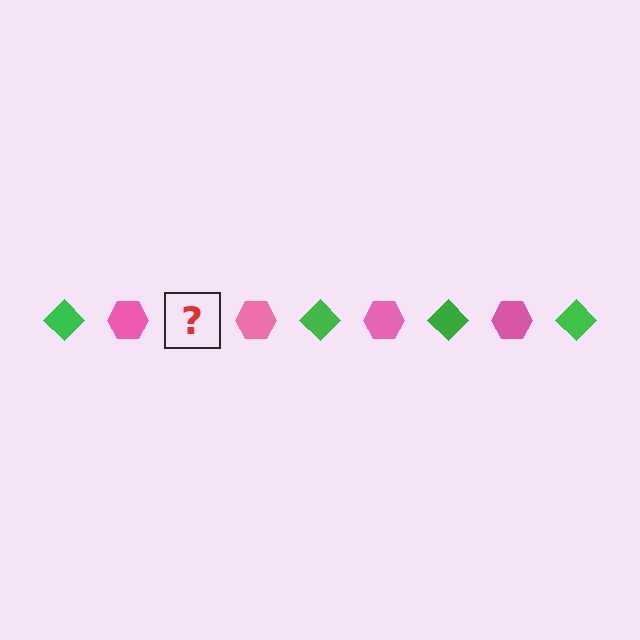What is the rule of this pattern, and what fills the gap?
The rule is that the pattern alternates between green diamond and pink hexagon. The gap should be filled with a green diamond.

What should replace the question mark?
The question mark should be replaced with a green diamond.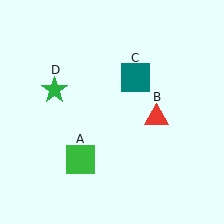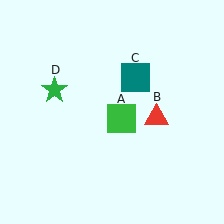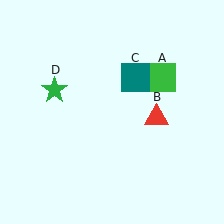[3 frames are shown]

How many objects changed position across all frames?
1 object changed position: green square (object A).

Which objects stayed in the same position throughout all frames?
Red triangle (object B) and teal square (object C) and green star (object D) remained stationary.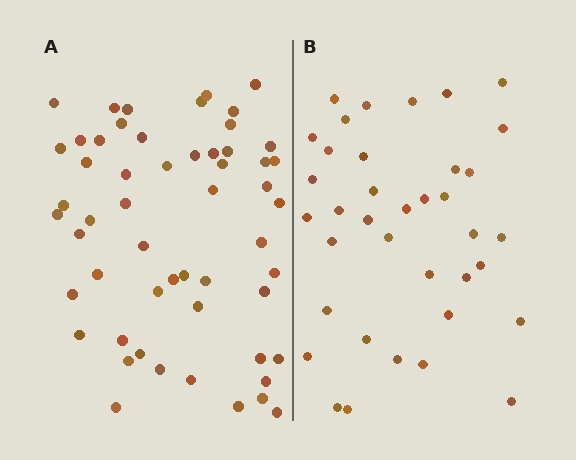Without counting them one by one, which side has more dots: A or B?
Region A (the left region) has more dots.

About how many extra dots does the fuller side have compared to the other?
Region A has approximately 20 more dots than region B.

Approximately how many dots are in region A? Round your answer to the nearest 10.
About 60 dots. (The exact count is 55, which rounds to 60.)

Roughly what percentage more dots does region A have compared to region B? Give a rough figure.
About 50% more.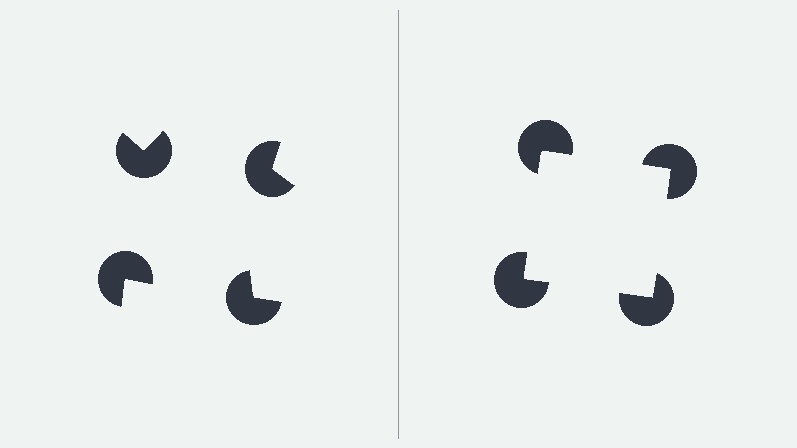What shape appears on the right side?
An illusory square.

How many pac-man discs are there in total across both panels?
8 — 4 on each side.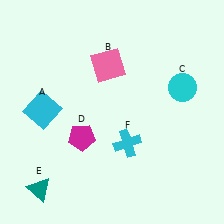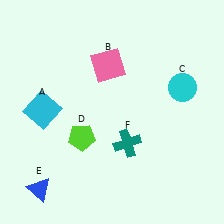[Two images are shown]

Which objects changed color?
D changed from magenta to lime. E changed from teal to blue. F changed from cyan to teal.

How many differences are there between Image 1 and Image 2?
There are 3 differences between the two images.